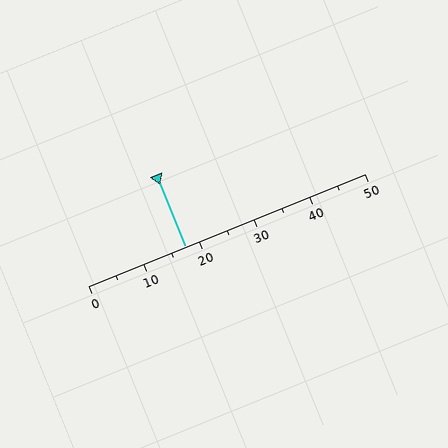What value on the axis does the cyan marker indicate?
The marker indicates approximately 17.5.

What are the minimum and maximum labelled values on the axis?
The axis runs from 0 to 50.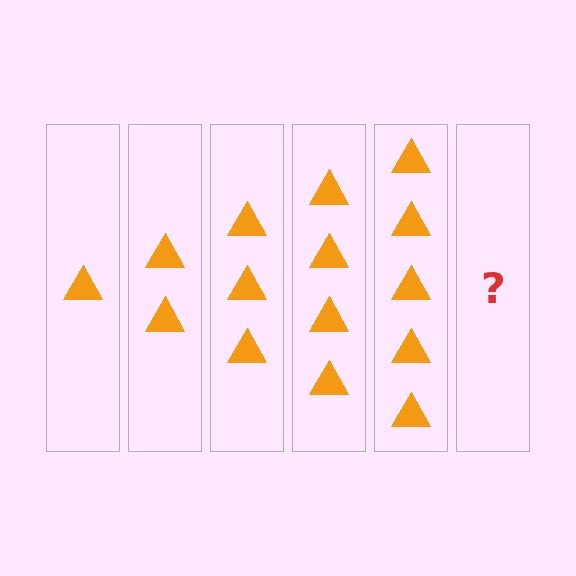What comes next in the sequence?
The next element should be 6 triangles.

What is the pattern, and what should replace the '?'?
The pattern is that each step adds one more triangle. The '?' should be 6 triangles.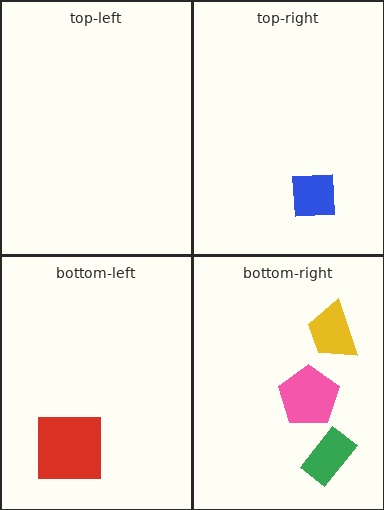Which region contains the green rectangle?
The bottom-right region.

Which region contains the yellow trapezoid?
The bottom-right region.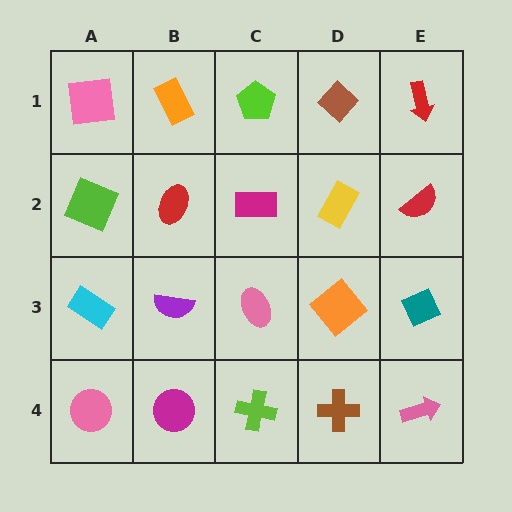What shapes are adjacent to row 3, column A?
A lime square (row 2, column A), a pink circle (row 4, column A), a purple semicircle (row 3, column B).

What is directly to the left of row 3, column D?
A pink ellipse.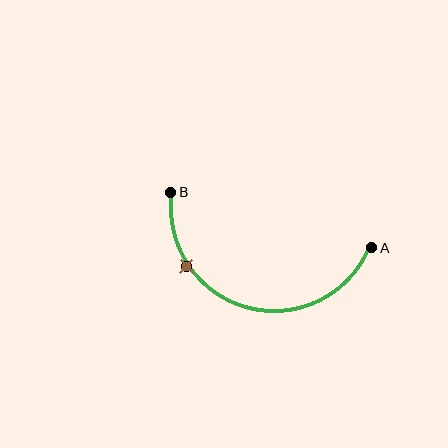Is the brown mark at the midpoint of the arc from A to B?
No. The brown mark lies on the arc but is closer to endpoint B. The arc midpoint would be at the point on the curve equidistant along the arc from both A and B.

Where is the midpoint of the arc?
The arc midpoint is the point on the curve farthest from the straight line joining A and B. It sits below that line.